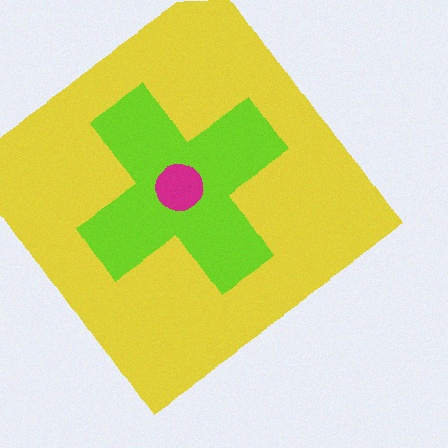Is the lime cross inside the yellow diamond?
Yes.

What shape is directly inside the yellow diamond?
The lime cross.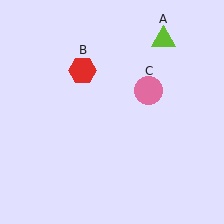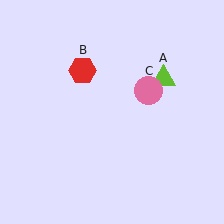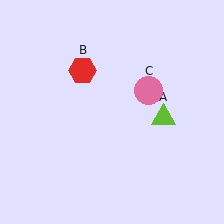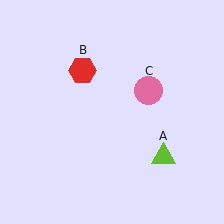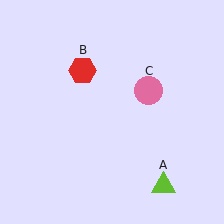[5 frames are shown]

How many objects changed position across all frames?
1 object changed position: lime triangle (object A).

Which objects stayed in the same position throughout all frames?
Red hexagon (object B) and pink circle (object C) remained stationary.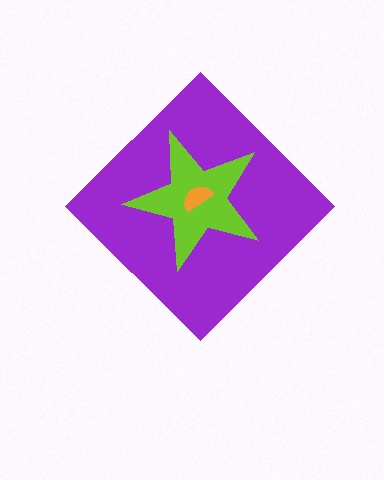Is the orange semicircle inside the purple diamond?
Yes.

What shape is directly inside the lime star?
The orange semicircle.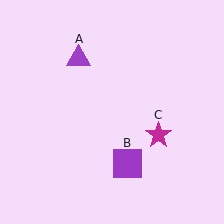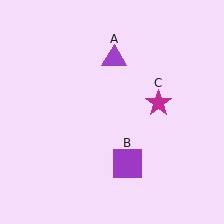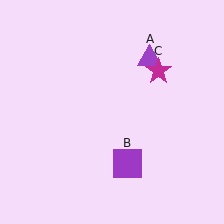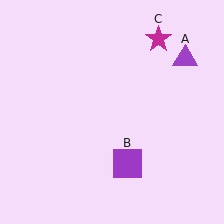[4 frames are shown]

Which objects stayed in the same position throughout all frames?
Purple square (object B) remained stationary.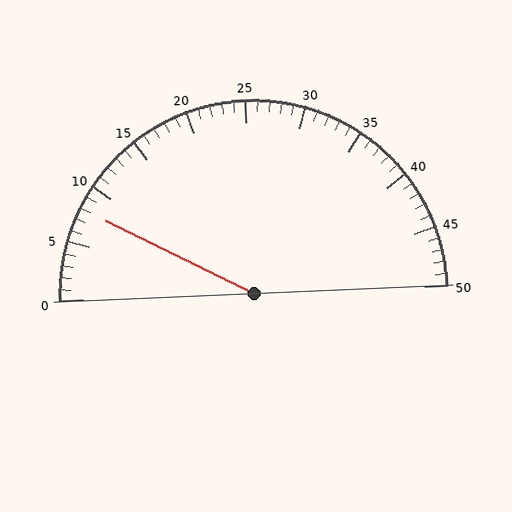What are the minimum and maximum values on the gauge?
The gauge ranges from 0 to 50.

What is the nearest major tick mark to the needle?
The nearest major tick mark is 10.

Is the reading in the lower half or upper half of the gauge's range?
The reading is in the lower half of the range (0 to 50).